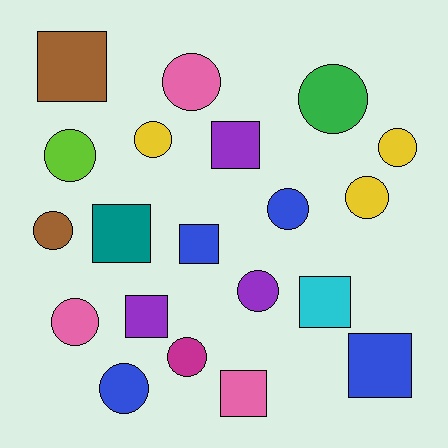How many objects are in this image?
There are 20 objects.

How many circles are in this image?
There are 12 circles.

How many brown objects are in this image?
There are 2 brown objects.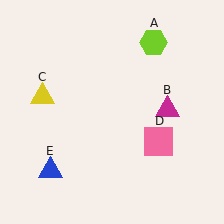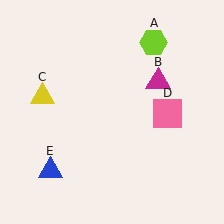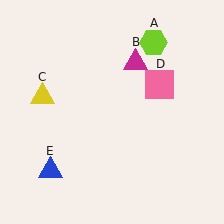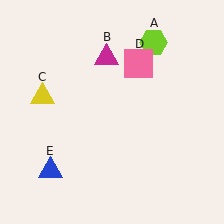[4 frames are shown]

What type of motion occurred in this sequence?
The magenta triangle (object B), pink square (object D) rotated counterclockwise around the center of the scene.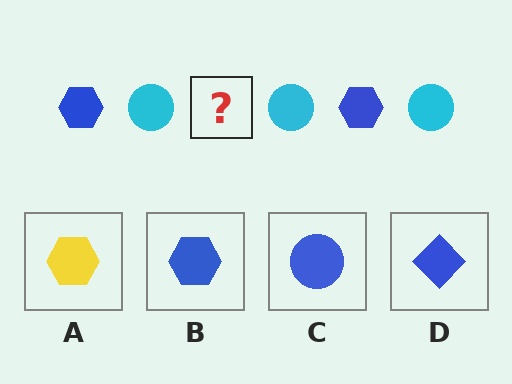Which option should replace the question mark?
Option B.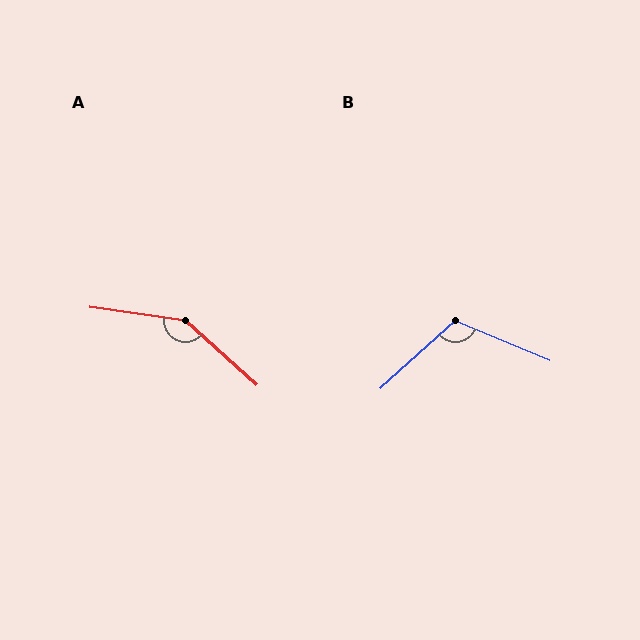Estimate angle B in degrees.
Approximately 115 degrees.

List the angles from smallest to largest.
B (115°), A (146°).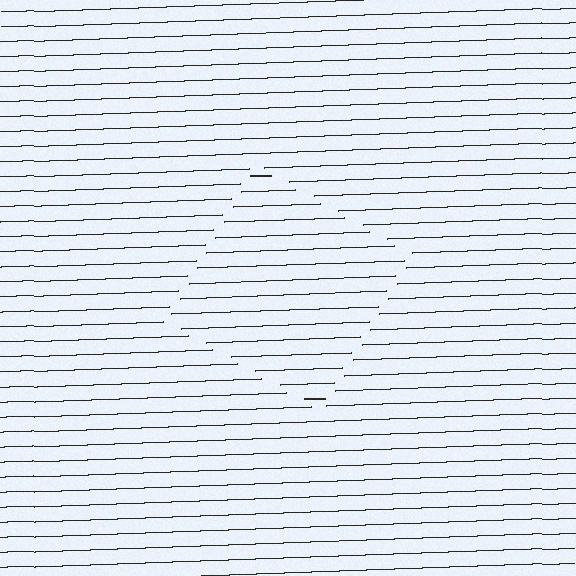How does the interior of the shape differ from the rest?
The interior of the shape contains the same grating, shifted by half a period — the contour is defined by the phase discontinuity where line-ends from the inner and outer gratings abut.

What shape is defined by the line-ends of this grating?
An illusory square. The interior of the shape contains the same grating, shifted by half a period — the contour is defined by the phase discontinuity where line-ends from the inner and outer gratings abut.